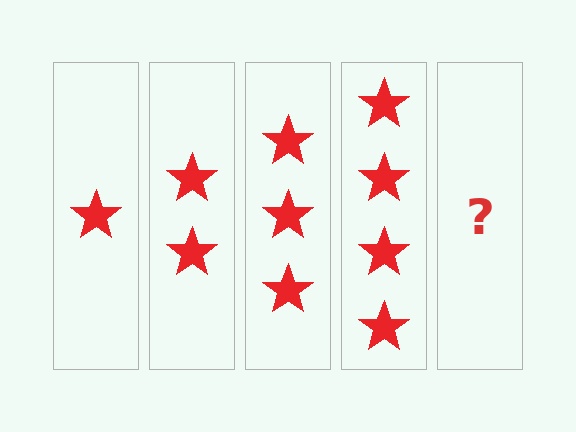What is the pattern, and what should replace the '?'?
The pattern is that each step adds one more star. The '?' should be 5 stars.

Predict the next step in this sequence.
The next step is 5 stars.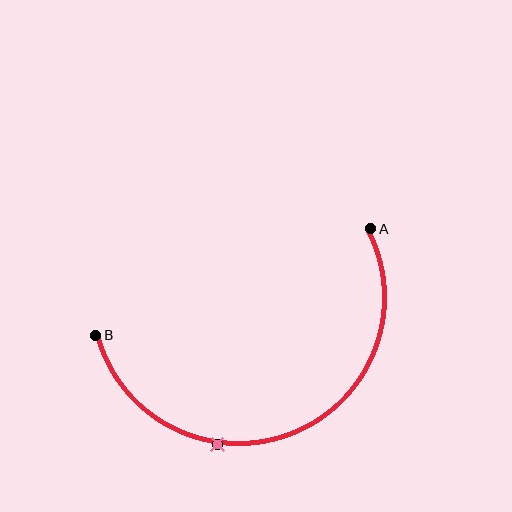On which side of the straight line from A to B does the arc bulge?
The arc bulges below the straight line connecting A and B.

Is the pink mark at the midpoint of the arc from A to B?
No. The pink mark lies on the arc but is closer to endpoint B. The arc midpoint would be at the point on the curve equidistant along the arc from both A and B.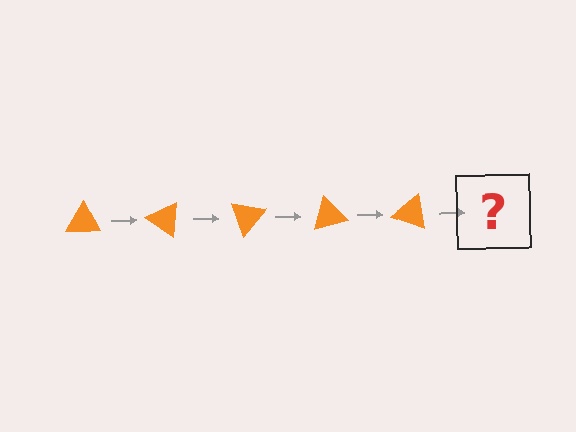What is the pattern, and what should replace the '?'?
The pattern is that the triangle rotates 35 degrees each step. The '?' should be an orange triangle rotated 175 degrees.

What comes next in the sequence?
The next element should be an orange triangle rotated 175 degrees.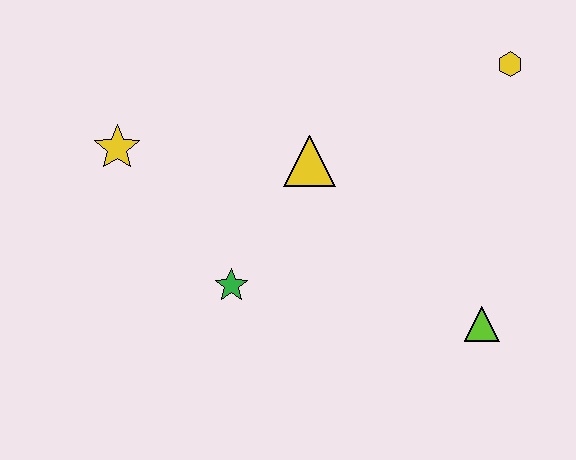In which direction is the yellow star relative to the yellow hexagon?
The yellow star is to the left of the yellow hexagon.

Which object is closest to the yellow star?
The green star is closest to the yellow star.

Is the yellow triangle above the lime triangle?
Yes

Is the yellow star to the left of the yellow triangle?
Yes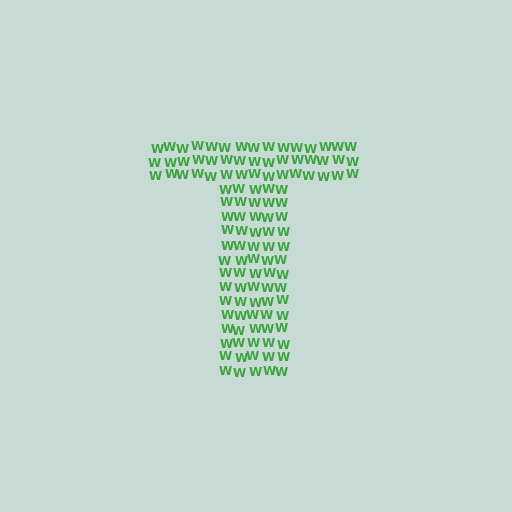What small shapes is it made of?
It is made of small letter W's.